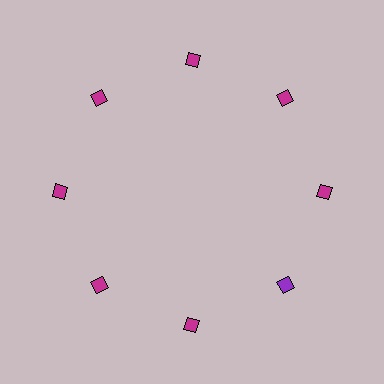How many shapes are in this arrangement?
There are 8 shapes arranged in a ring pattern.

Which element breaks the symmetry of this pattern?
The purple diamond at roughly the 4 o'clock position breaks the symmetry. All other shapes are magenta diamonds.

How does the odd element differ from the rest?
It has a different color: purple instead of magenta.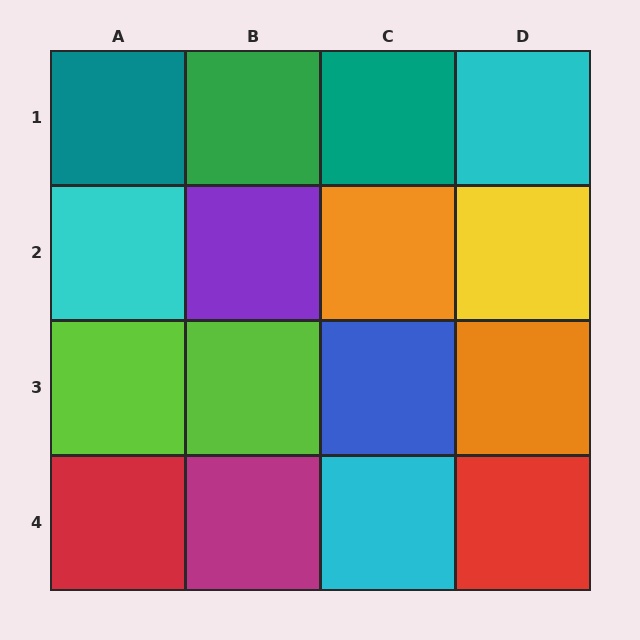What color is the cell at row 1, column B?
Green.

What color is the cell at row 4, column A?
Red.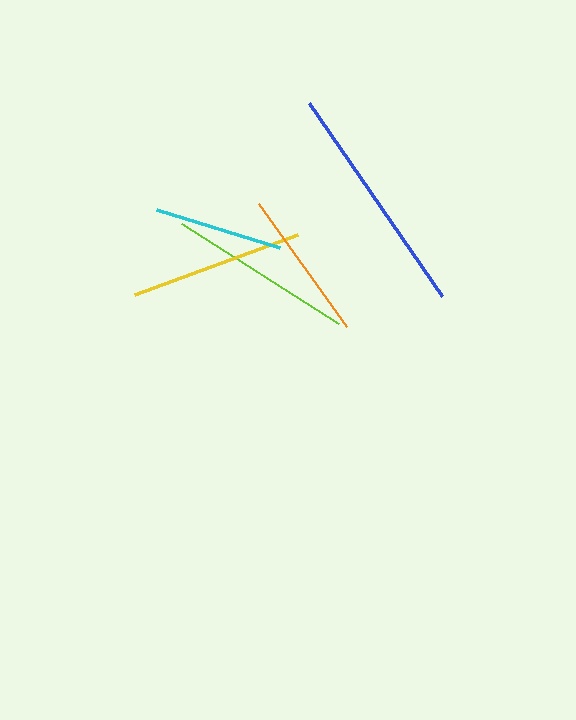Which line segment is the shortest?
The cyan line is the shortest at approximately 129 pixels.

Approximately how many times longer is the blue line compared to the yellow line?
The blue line is approximately 1.3 times the length of the yellow line.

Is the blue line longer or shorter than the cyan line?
The blue line is longer than the cyan line.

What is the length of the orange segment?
The orange segment is approximately 151 pixels long.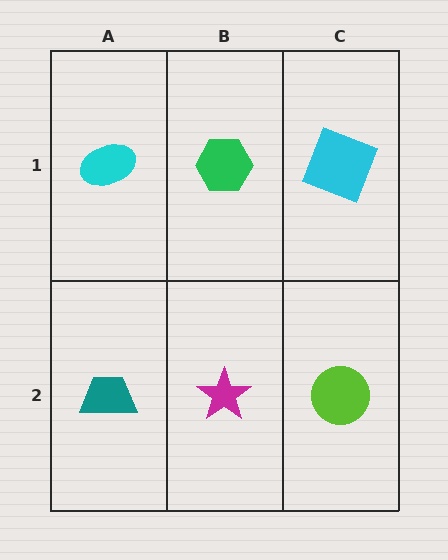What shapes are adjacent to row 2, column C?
A cyan square (row 1, column C), a magenta star (row 2, column B).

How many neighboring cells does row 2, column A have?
2.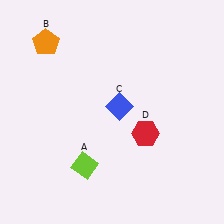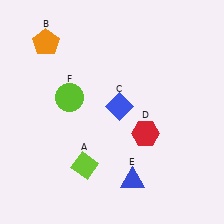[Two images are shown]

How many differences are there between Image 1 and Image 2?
There are 2 differences between the two images.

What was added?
A blue triangle (E), a lime circle (F) were added in Image 2.